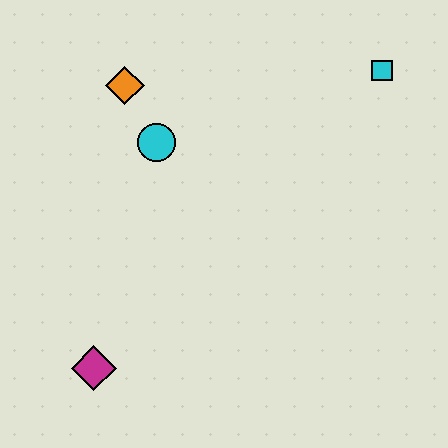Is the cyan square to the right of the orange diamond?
Yes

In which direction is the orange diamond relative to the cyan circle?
The orange diamond is above the cyan circle.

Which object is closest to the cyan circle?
The orange diamond is closest to the cyan circle.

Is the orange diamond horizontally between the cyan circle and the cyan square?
No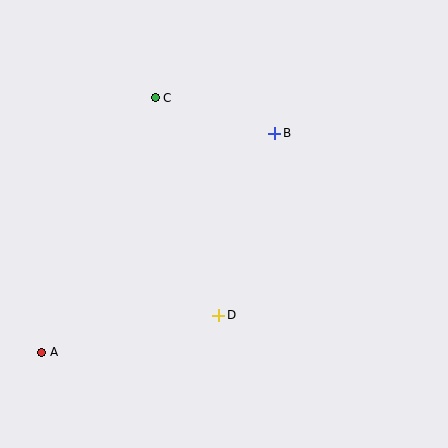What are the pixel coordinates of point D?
Point D is at (219, 315).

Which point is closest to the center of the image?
Point D at (219, 315) is closest to the center.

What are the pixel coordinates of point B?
Point B is at (275, 133).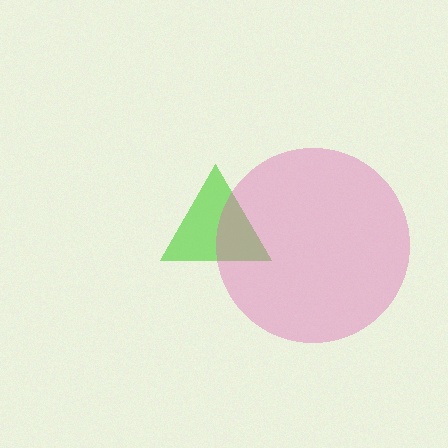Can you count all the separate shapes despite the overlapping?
Yes, there are 2 separate shapes.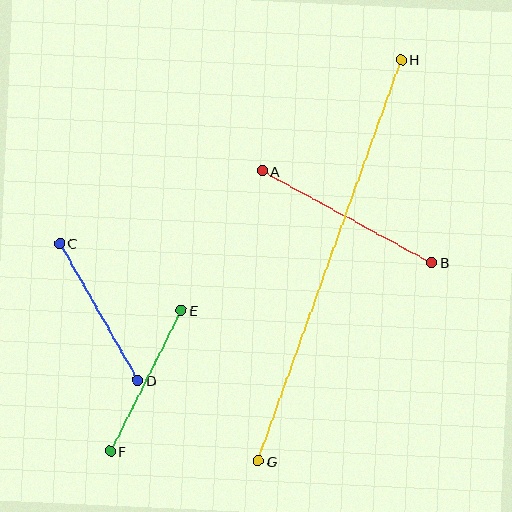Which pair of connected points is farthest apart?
Points G and H are farthest apart.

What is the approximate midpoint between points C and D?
The midpoint is at approximately (99, 312) pixels.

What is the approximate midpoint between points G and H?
The midpoint is at approximately (330, 260) pixels.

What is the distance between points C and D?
The distance is approximately 158 pixels.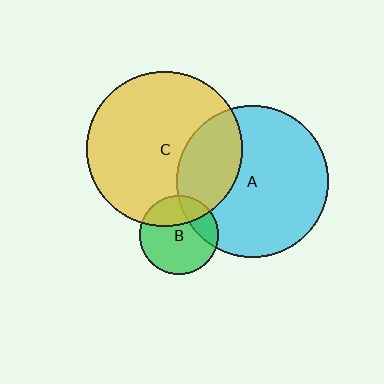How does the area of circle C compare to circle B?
Approximately 3.9 times.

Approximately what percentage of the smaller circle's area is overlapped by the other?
Approximately 25%.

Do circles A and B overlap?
Yes.